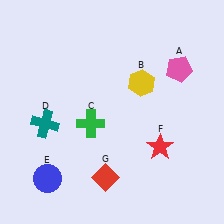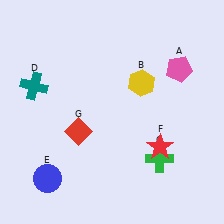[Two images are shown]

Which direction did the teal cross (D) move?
The teal cross (D) moved up.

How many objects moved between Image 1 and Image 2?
3 objects moved between the two images.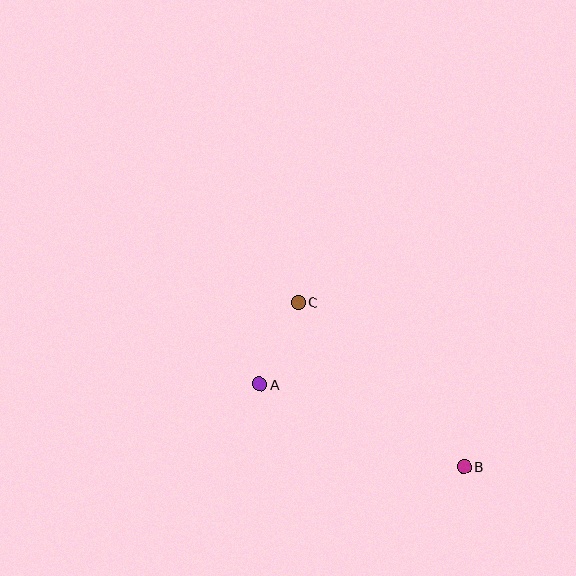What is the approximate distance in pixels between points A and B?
The distance between A and B is approximately 220 pixels.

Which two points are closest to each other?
Points A and C are closest to each other.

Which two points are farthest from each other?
Points B and C are farthest from each other.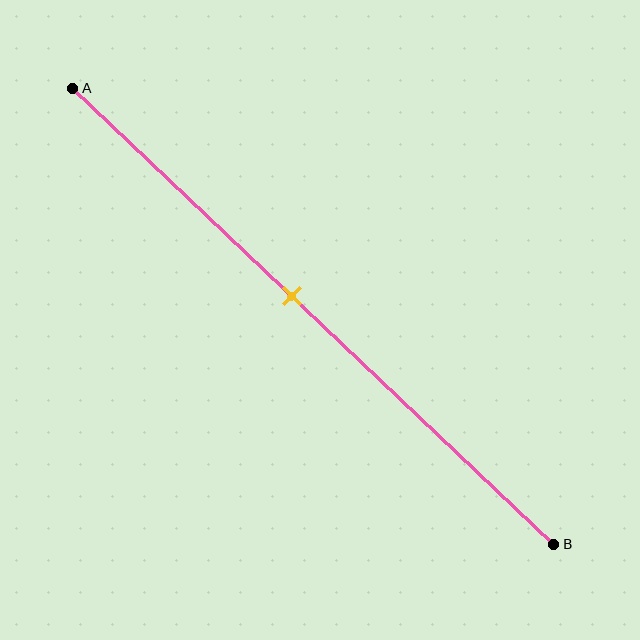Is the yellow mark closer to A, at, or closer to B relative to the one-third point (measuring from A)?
The yellow mark is closer to point B than the one-third point of segment AB.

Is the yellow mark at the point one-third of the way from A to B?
No, the mark is at about 45% from A, not at the 33% one-third point.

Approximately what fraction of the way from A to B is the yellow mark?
The yellow mark is approximately 45% of the way from A to B.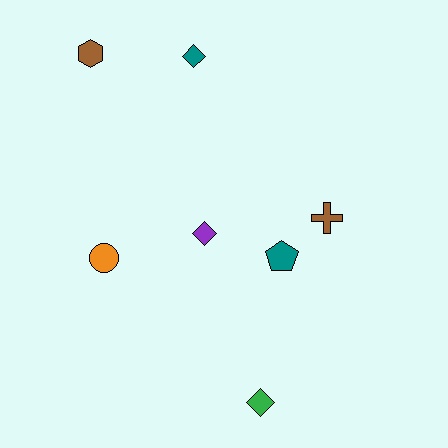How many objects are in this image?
There are 7 objects.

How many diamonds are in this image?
There are 3 diamonds.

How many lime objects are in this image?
There are no lime objects.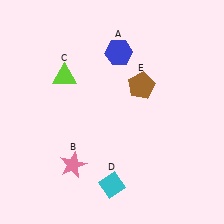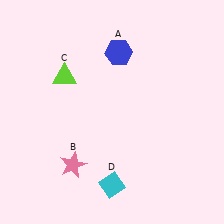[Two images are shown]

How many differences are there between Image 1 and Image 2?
There is 1 difference between the two images.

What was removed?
The brown pentagon (E) was removed in Image 2.